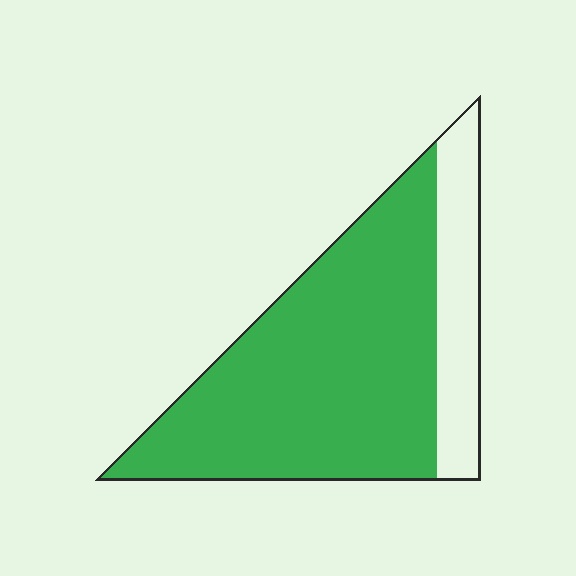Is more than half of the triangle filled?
Yes.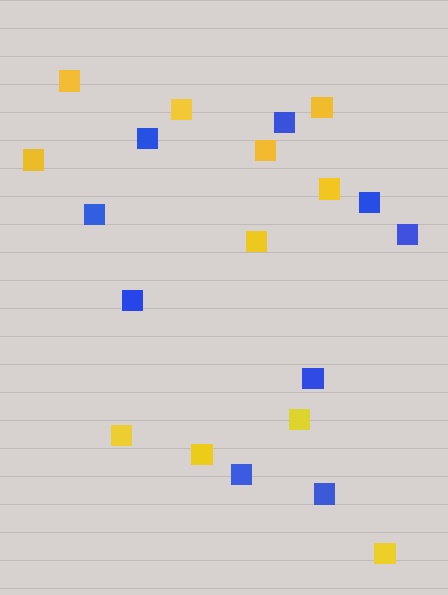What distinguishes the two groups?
There are 2 groups: one group of blue squares (9) and one group of yellow squares (11).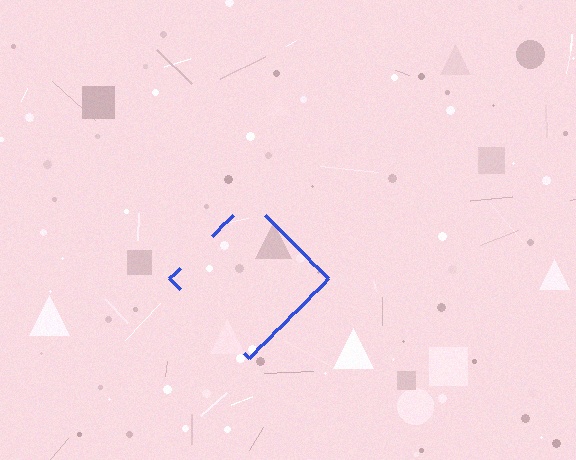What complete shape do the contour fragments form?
The contour fragments form a diamond.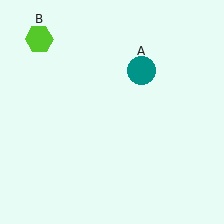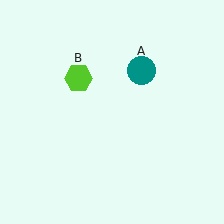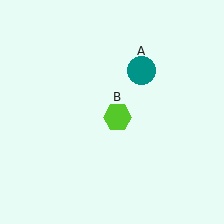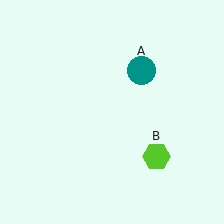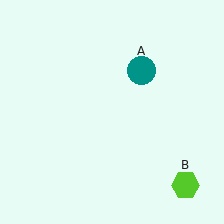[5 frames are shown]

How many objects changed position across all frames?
1 object changed position: lime hexagon (object B).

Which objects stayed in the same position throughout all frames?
Teal circle (object A) remained stationary.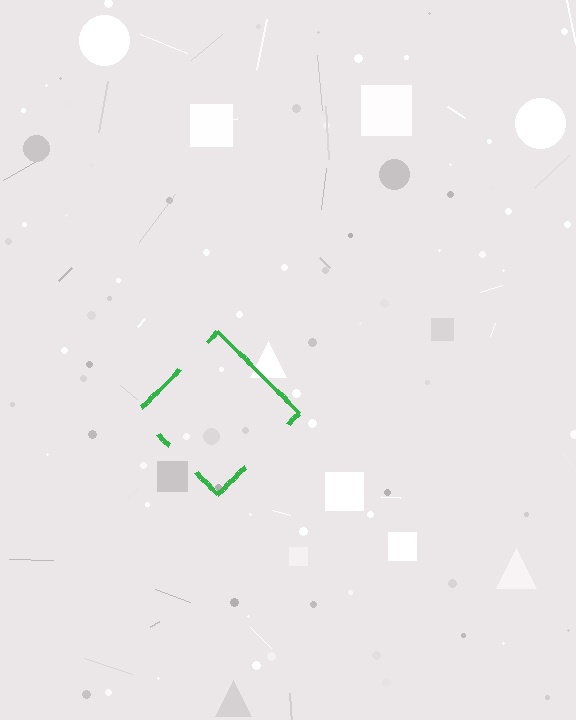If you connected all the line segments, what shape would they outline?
They would outline a diamond.